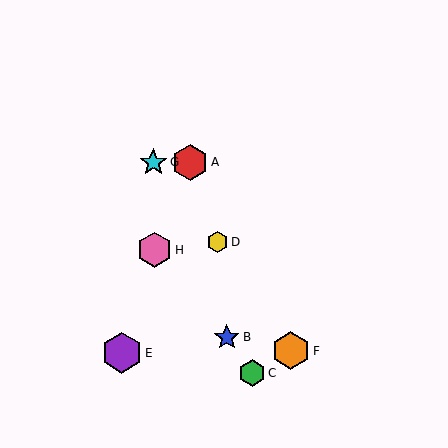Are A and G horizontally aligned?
Yes, both are at y≈162.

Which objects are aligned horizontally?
Objects A, G are aligned horizontally.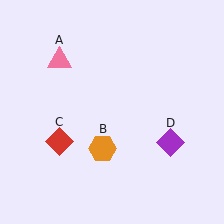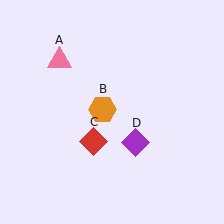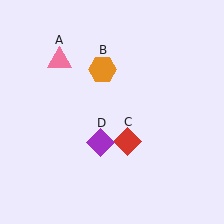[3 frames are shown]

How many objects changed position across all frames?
3 objects changed position: orange hexagon (object B), red diamond (object C), purple diamond (object D).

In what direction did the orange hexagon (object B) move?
The orange hexagon (object B) moved up.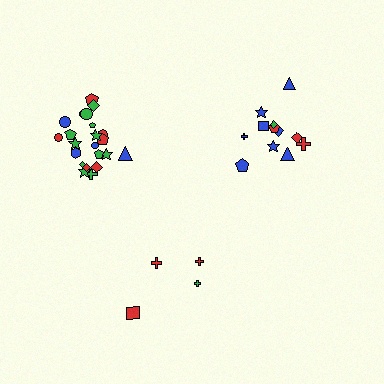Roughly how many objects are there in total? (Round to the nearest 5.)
Roughly 40 objects in total.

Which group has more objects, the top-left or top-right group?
The top-left group.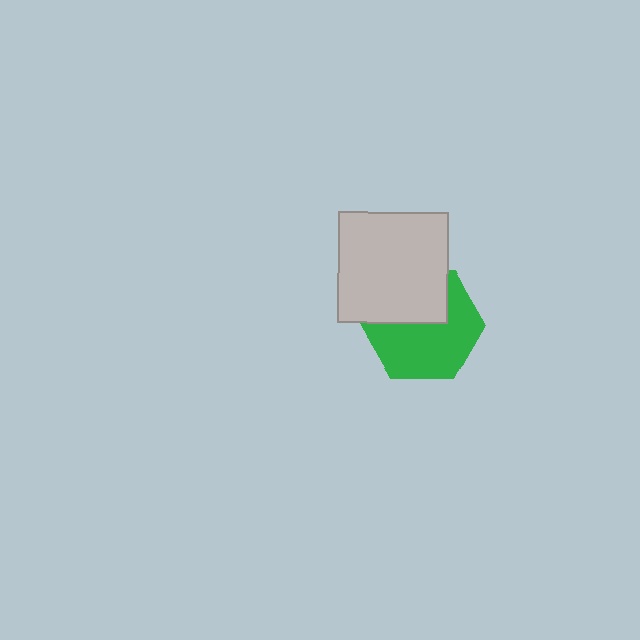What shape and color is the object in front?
The object in front is a light gray square.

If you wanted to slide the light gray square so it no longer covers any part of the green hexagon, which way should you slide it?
Slide it up — that is the most direct way to separate the two shapes.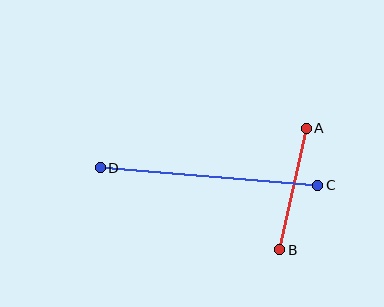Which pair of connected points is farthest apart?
Points C and D are farthest apart.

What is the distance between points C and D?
The distance is approximately 218 pixels.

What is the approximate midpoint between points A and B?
The midpoint is at approximately (293, 189) pixels.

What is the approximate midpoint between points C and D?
The midpoint is at approximately (209, 176) pixels.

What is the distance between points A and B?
The distance is approximately 124 pixels.